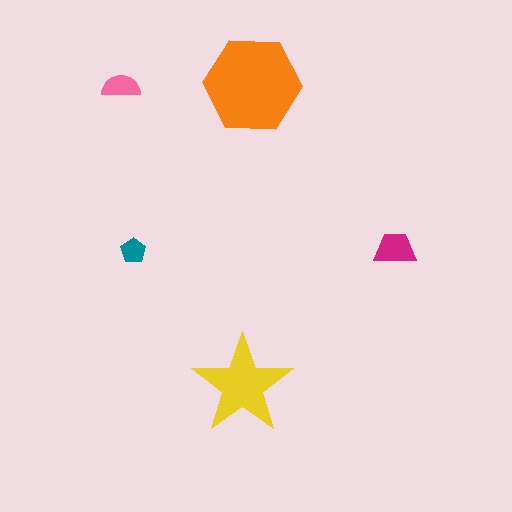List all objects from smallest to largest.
The teal pentagon, the pink semicircle, the magenta trapezoid, the yellow star, the orange hexagon.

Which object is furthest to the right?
The magenta trapezoid is rightmost.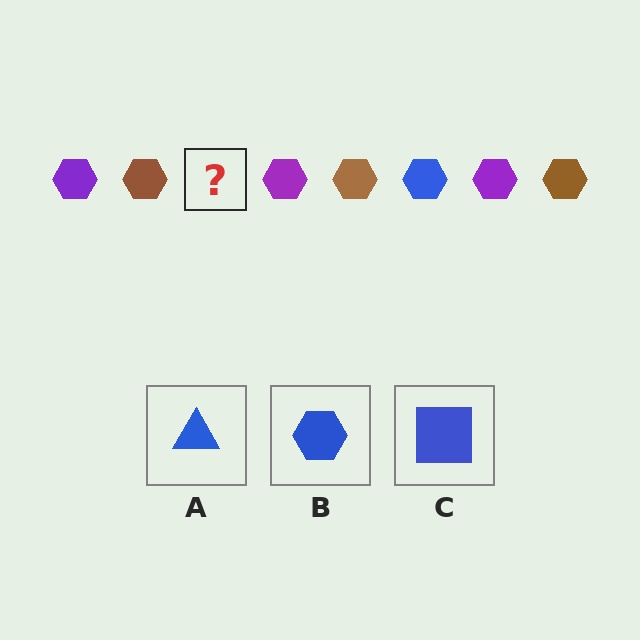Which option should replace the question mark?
Option B.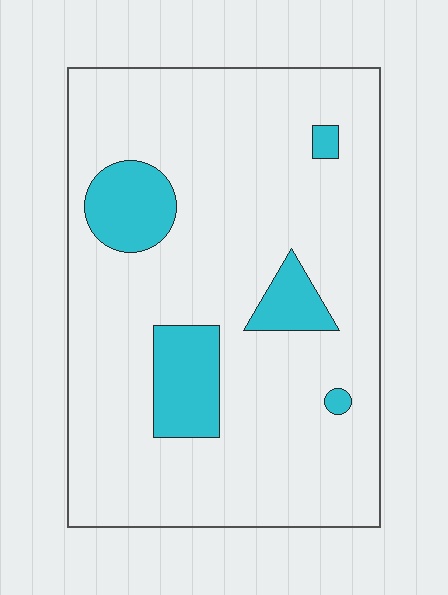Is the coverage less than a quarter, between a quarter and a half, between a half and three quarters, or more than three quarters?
Less than a quarter.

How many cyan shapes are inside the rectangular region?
5.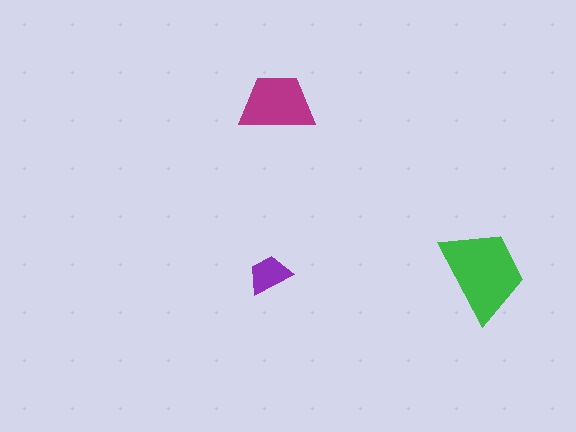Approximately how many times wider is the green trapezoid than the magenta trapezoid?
About 1.5 times wider.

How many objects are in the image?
There are 3 objects in the image.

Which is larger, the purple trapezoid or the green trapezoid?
The green one.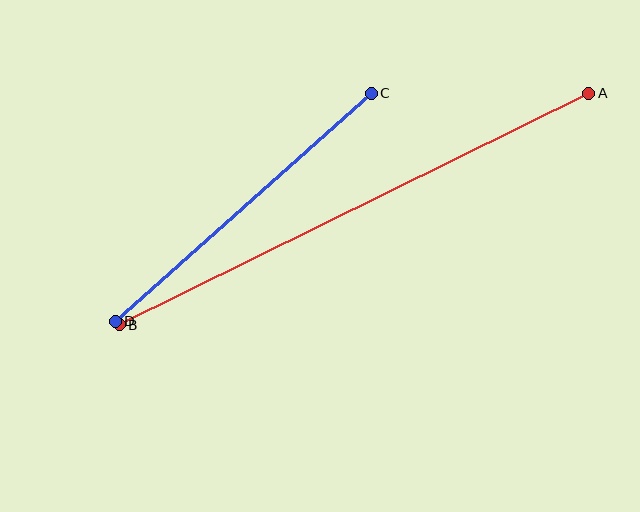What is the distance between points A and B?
The distance is approximately 523 pixels.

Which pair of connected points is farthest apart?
Points A and B are farthest apart.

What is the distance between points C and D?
The distance is approximately 343 pixels.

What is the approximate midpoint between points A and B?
The midpoint is at approximately (354, 209) pixels.